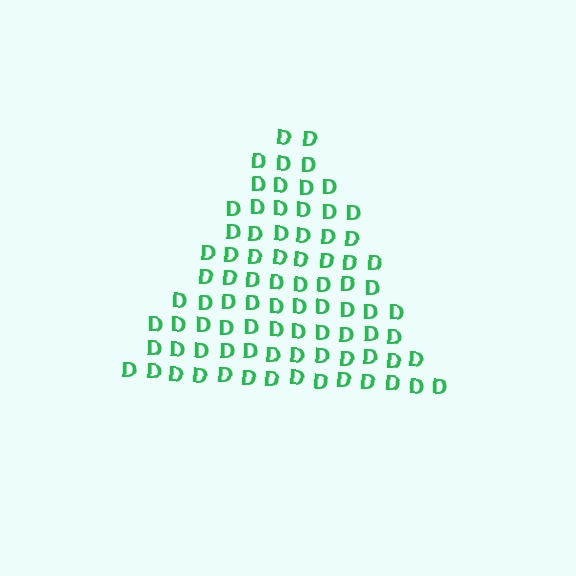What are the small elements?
The small elements are letter D's.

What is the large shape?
The large shape is a triangle.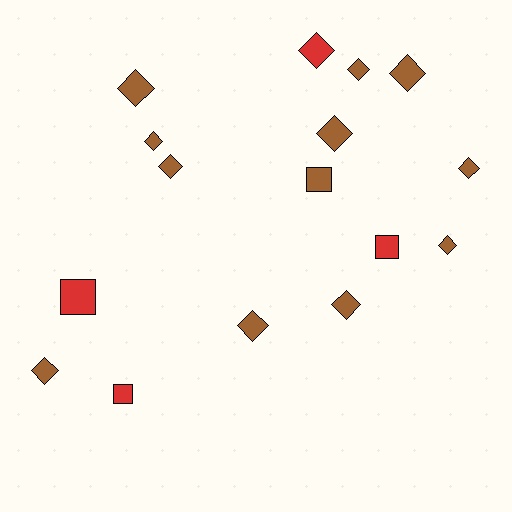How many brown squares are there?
There is 1 brown square.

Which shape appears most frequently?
Diamond, with 12 objects.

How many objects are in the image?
There are 16 objects.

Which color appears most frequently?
Brown, with 12 objects.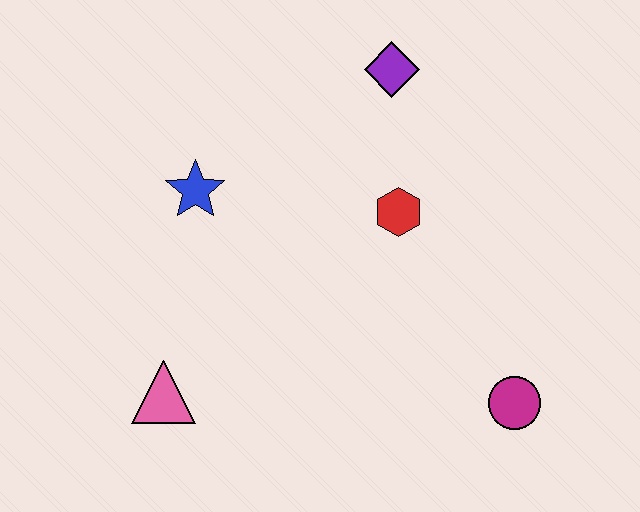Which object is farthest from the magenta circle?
The blue star is farthest from the magenta circle.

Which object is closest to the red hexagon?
The purple diamond is closest to the red hexagon.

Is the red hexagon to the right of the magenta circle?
No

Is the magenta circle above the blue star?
No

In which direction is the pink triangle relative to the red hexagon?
The pink triangle is to the left of the red hexagon.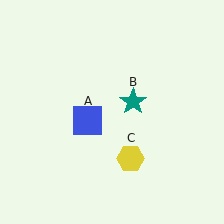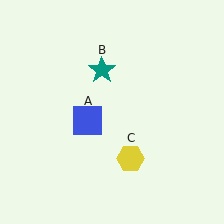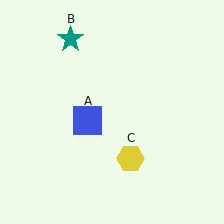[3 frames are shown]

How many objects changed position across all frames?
1 object changed position: teal star (object B).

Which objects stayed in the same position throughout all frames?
Blue square (object A) and yellow hexagon (object C) remained stationary.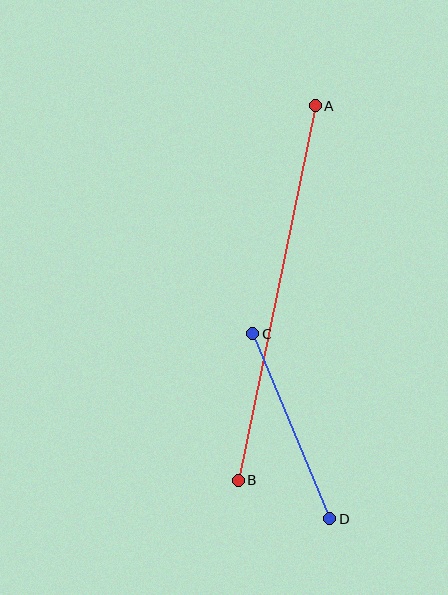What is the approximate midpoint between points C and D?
The midpoint is at approximately (291, 426) pixels.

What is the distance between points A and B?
The distance is approximately 382 pixels.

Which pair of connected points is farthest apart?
Points A and B are farthest apart.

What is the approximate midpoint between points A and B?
The midpoint is at approximately (277, 293) pixels.